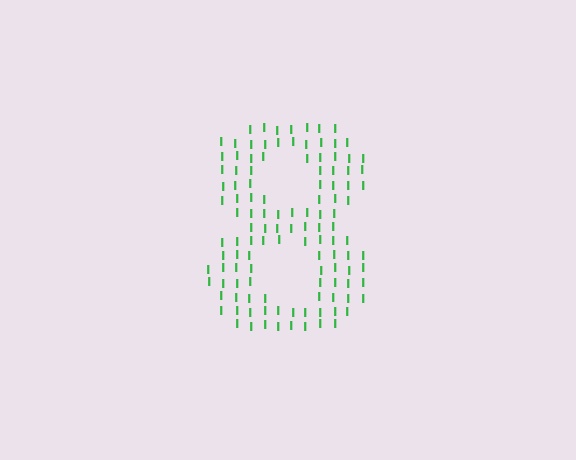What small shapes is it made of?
It is made of small letter I's.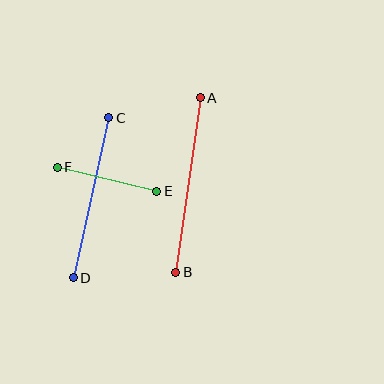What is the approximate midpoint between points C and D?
The midpoint is at approximately (91, 198) pixels.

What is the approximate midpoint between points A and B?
The midpoint is at approximately (188, 185) pixels.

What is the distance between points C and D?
The distance is approximately 164 pixels.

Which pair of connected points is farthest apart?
Points A and B are farthest apart.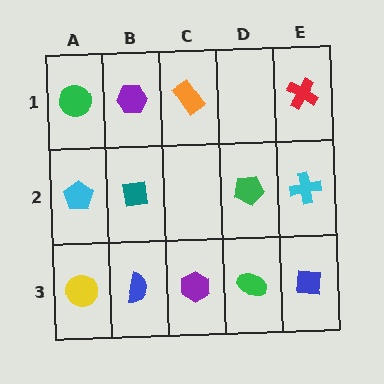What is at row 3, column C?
A purple hexagon.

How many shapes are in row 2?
4 shapes.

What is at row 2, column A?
A cyan pentagon.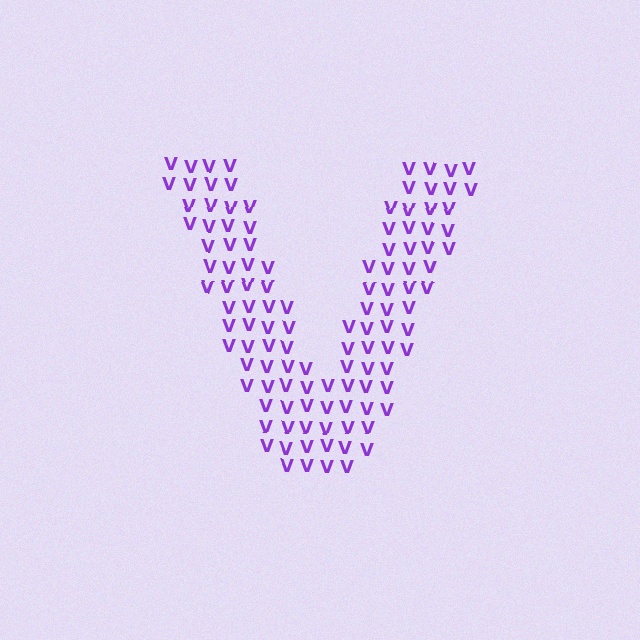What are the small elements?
The small elements are letter V's.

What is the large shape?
The large shape is the letter V.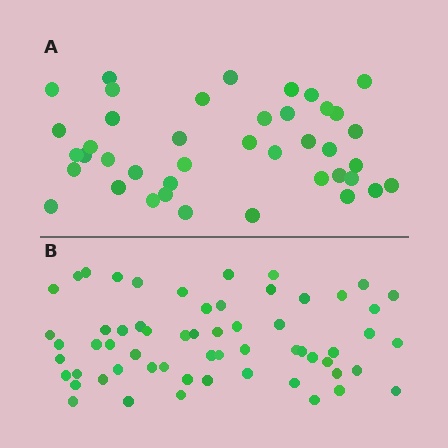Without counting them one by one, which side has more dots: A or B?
Region B (the bottom region) has more dots.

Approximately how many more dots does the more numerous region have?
Region B has approximately 20 more dots than region A.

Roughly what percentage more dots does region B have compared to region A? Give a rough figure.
About 45% more.